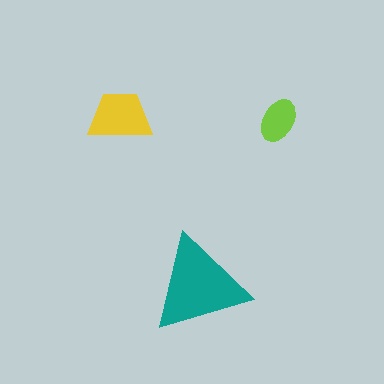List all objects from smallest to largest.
The lime ellipse, the yellow trapezoid, the teal triangle.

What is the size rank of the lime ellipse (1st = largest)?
3rd.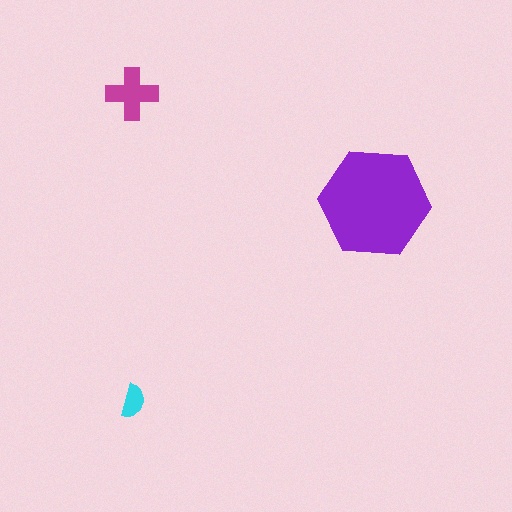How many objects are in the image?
There are 3 objects in the image.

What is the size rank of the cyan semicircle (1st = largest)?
3rd.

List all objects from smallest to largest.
The cyan semicircle, the magenta cross, the purple hexagon.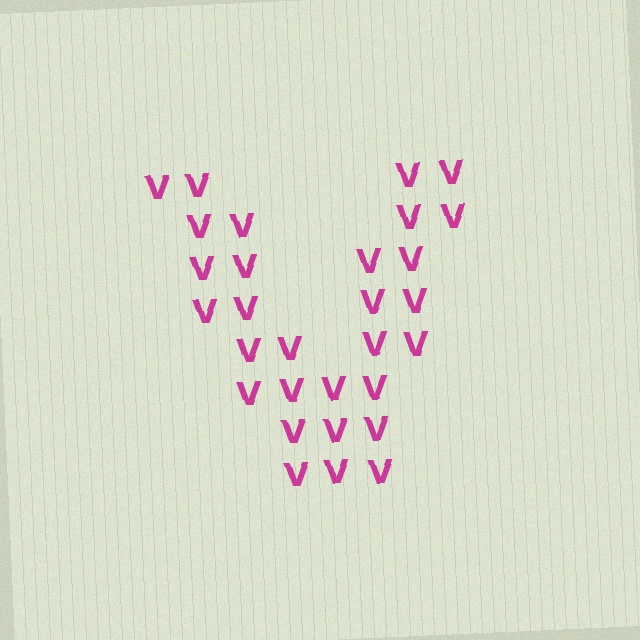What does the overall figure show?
The overall figure shows the letter V.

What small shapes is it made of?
It is made of small letter V's.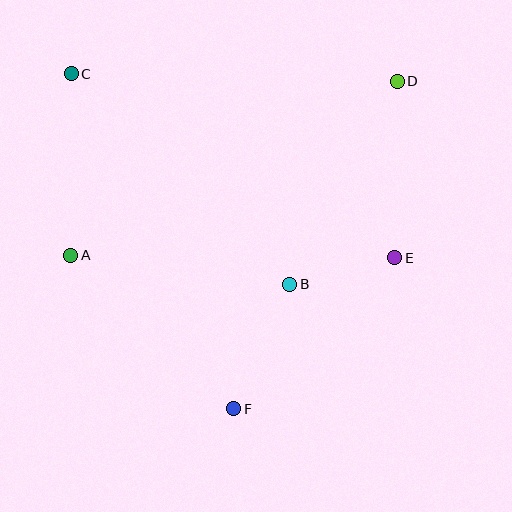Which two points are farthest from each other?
Points C and F are farthest from each other.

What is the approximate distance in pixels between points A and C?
The distance between A and C is approximately 181 pixels.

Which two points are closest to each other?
Points B and E are closest to each other.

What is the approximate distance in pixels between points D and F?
The distance between D and F is approximately 366 pixels.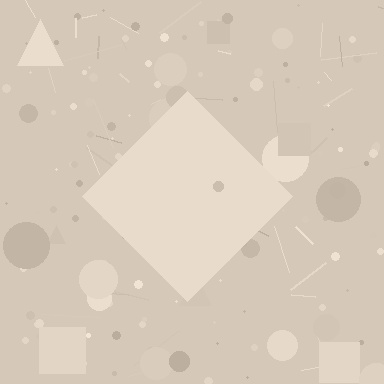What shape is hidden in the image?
A diamond is hidden in the image.